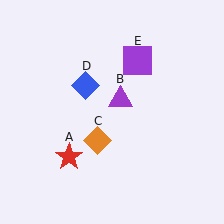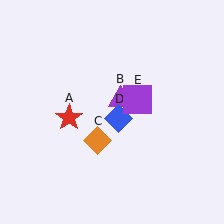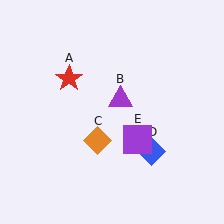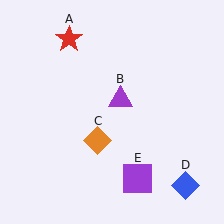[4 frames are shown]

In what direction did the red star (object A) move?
The red star (object A) moved up.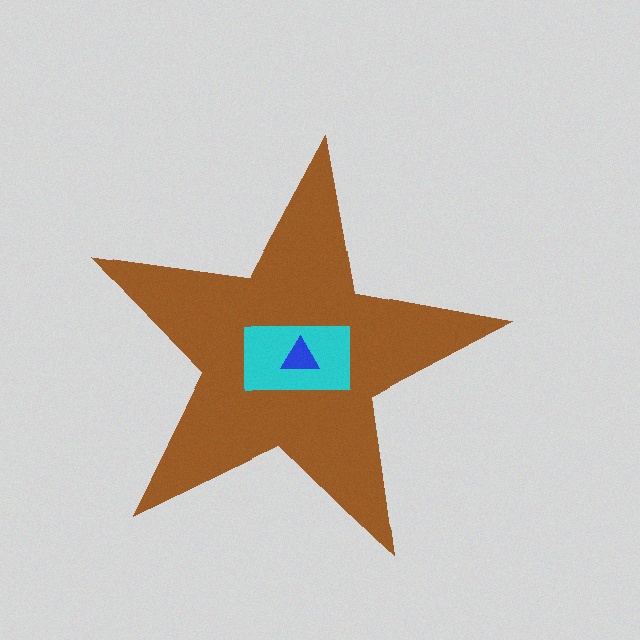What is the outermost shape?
The brown star.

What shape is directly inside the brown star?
The cyan rectangle.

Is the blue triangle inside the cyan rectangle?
Yes.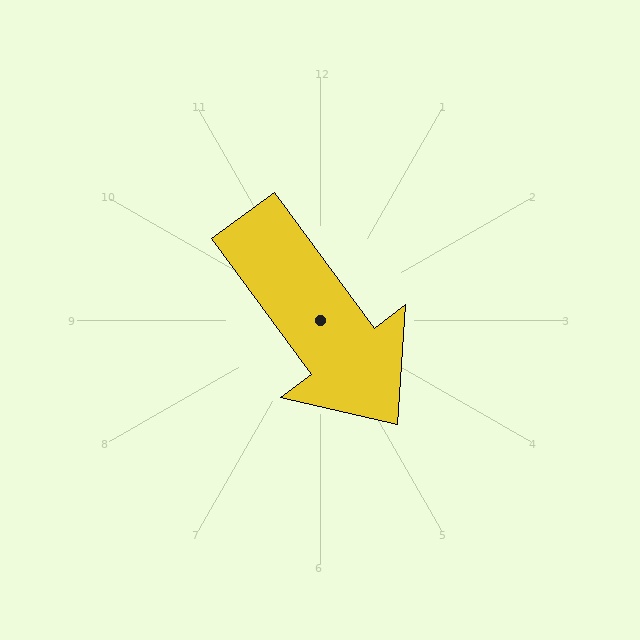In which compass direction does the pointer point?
Southeast.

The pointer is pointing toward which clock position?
Roughly 5 o'clock.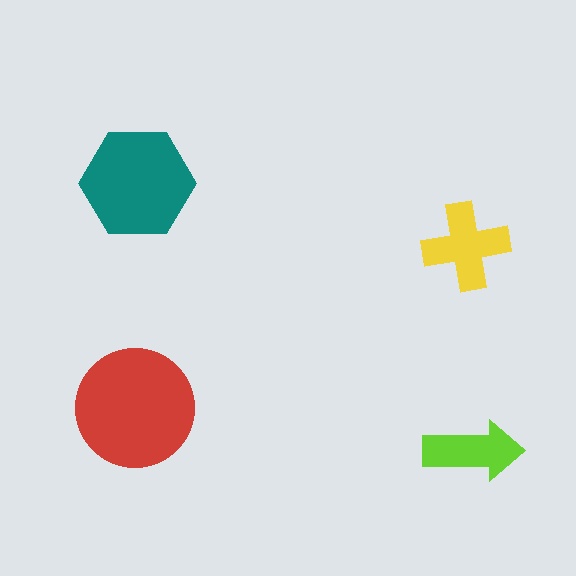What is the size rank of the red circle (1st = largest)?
1st.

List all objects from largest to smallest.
The red circle, the teal hexagon, the yellow cross, the lime arrow.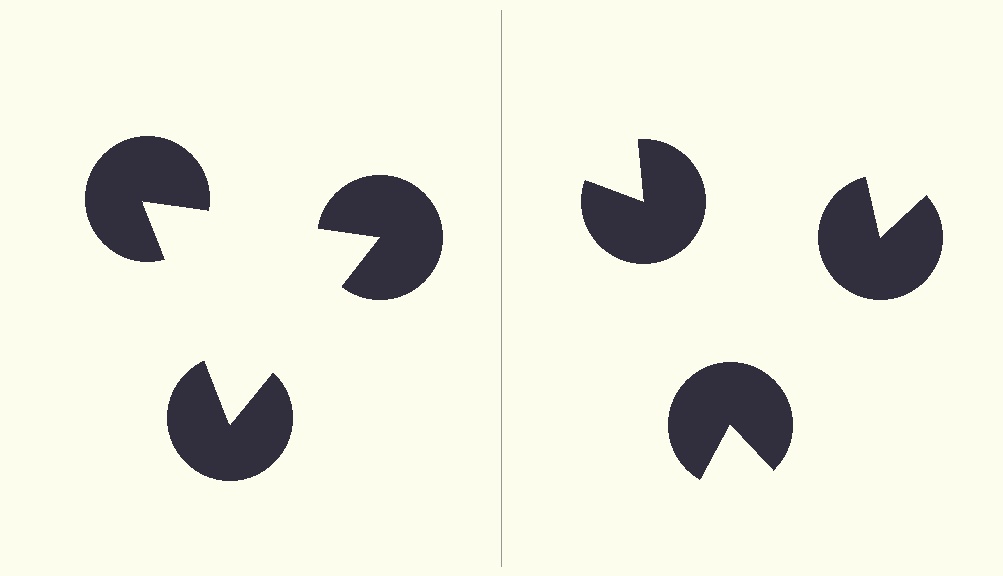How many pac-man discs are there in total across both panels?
6 — 3 on each side.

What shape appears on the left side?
An illusory triangle.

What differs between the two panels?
The pac-man discs are positioned identically on both sides; only the wedge orientations differ. On the left they align to a triangle; on the right they are misaligned.